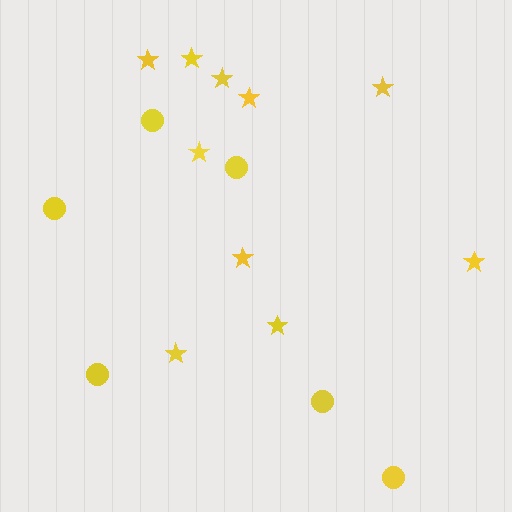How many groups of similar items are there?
There are 2 groups: one group of stars (10) and one group of circles (6).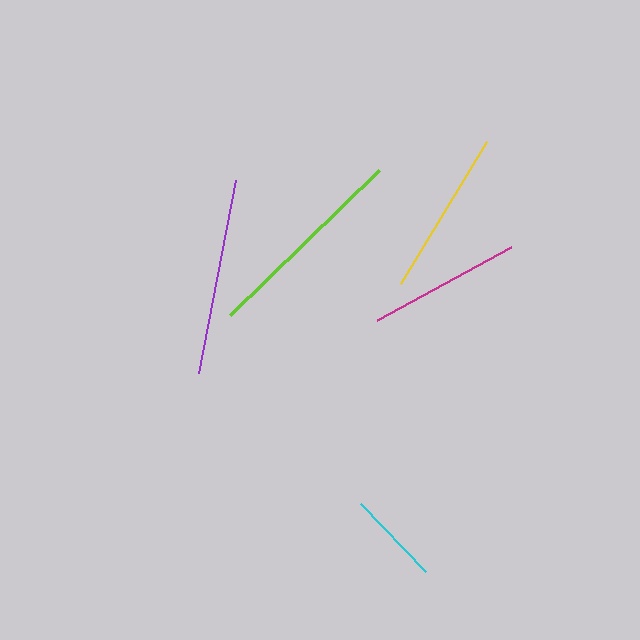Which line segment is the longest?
The lime line is the longest at approximately 207 pixels.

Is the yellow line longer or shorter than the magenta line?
The yellow line is longer than the magenta line.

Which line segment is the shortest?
The cyan line is the shortest at approximately 94 pixels.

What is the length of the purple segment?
The purple segment is approximately 196 pixels long.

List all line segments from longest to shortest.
From longest to shortest: lime, purple, yellow, magenta, cyan.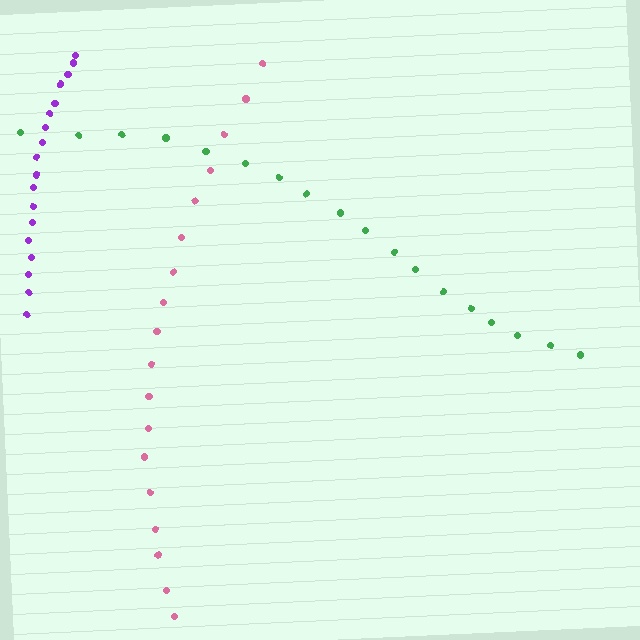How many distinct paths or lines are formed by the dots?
There are 3 distinct paths.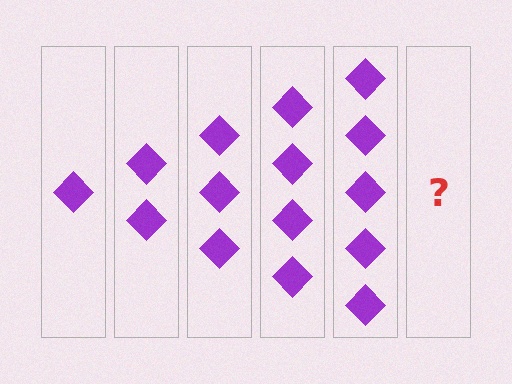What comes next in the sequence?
The next element should be 6 diamonds.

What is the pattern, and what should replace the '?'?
The pattern is that each step adds one more diamond. The '?' should be 6 diamonds.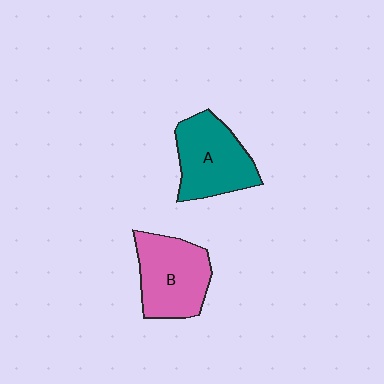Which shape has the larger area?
Shape B (pink).